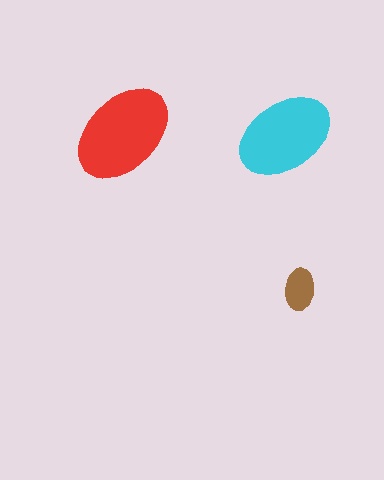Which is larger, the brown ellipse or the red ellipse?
The red one.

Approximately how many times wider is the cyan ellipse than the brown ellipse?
About 2.5 times wider.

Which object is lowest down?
The brown ellipse is bottommost.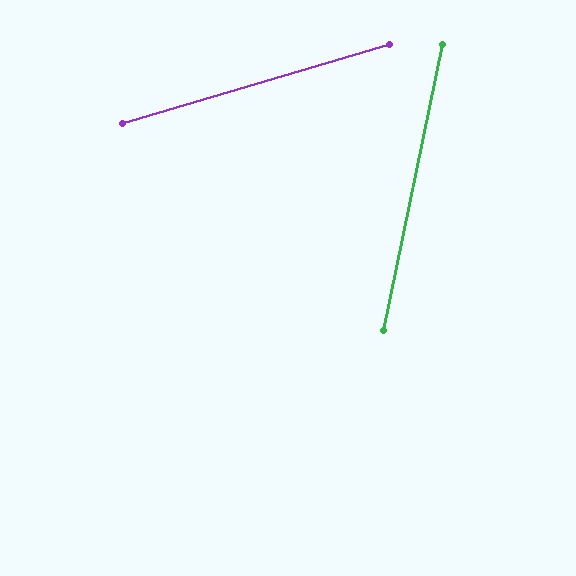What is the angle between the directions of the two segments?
Approximately 62 degrees.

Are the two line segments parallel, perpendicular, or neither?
Neither parallel nor perpendicular — they differ by about 62°.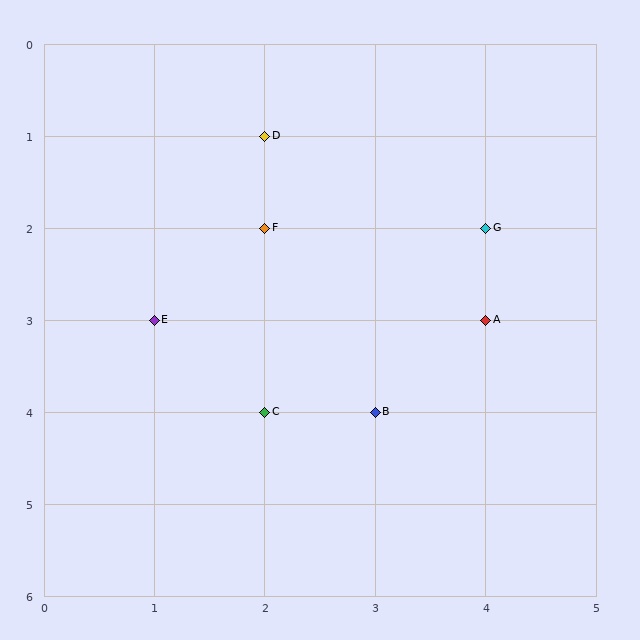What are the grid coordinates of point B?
Point B is at grid coordinates (3, 4).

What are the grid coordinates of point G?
Point G is at grid coordinates (4, 2).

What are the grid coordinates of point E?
Point E is at grid coordinates (1, 3).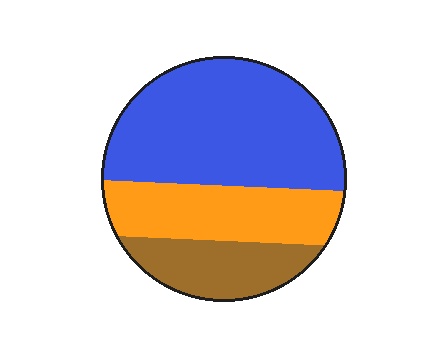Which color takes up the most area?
Blue, at roughly 55%.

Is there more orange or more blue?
Blue.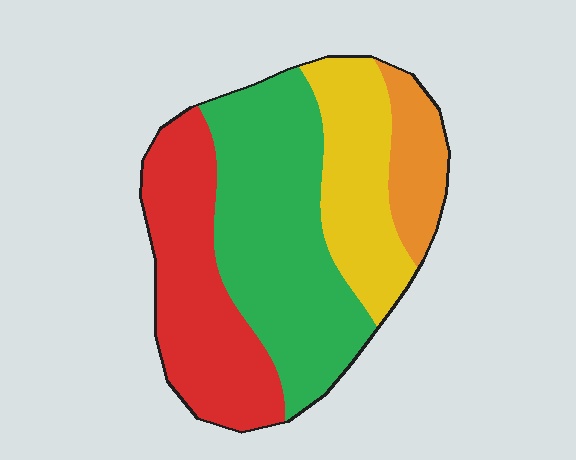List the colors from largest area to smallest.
From largest to smallest: green, red, yellow, orange.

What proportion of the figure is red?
Red takes up between a quarter and a half of the figure.